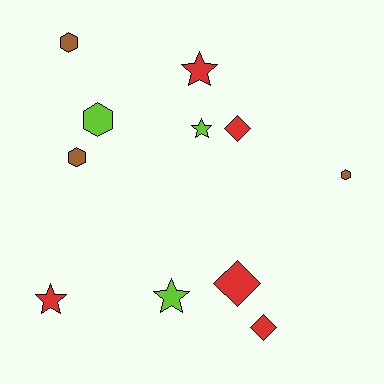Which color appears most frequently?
Red, with 5 objects.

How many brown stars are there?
There are no brown stars.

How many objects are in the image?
There are 11 objects.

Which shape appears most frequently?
Star, with 4 objects.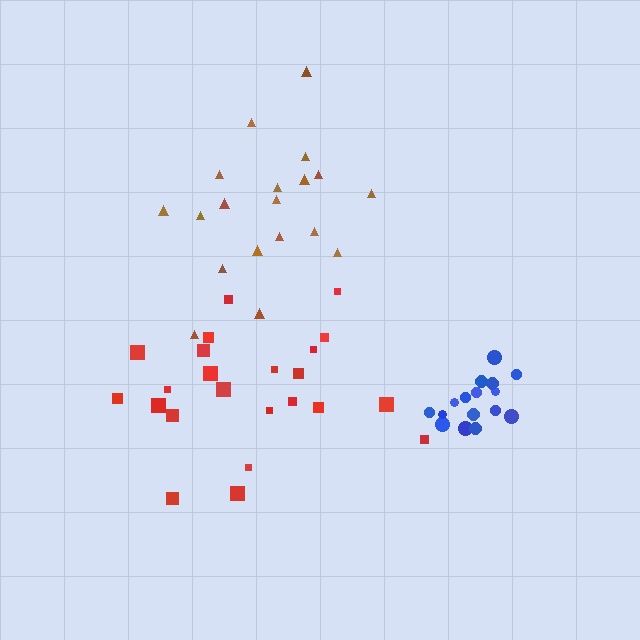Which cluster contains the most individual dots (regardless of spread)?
Red (23).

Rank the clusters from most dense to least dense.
blue, red, brown.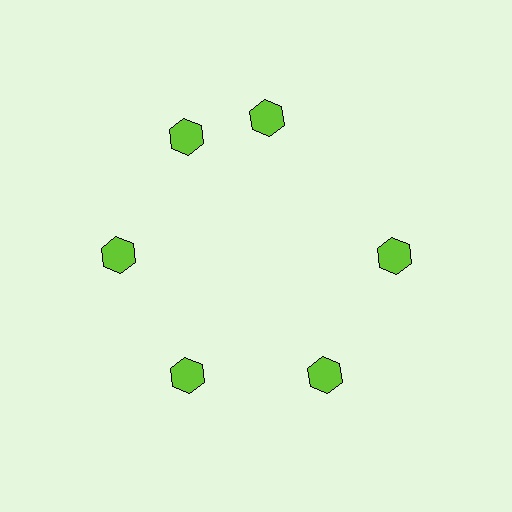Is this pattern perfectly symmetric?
No. The 6 lime hexagons are arranged in a ring, but one element near the 1 o'clock position is rotated out of alignment along the ring, breaking the 6-fold rotational symmetry.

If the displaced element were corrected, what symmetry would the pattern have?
It would have 6-fold rotational symmetry — the pattern would map onto itself every 60 degrees.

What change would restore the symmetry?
The symmetry would be restored by rotating it back into even spacing with its neighbors so that all 6 hexagons sit at equal angles and equal distance from the center.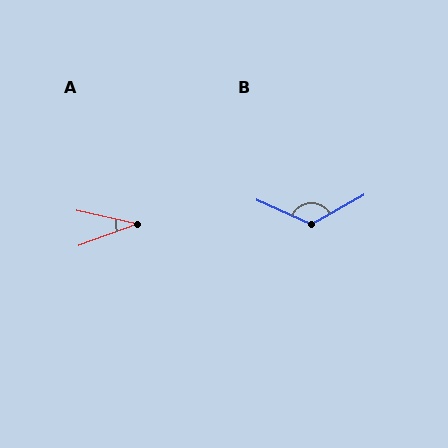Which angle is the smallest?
A, at approximately 32 degrees.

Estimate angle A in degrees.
Approximately 32 degrees.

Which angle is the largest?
B, at approximately 126 degrees.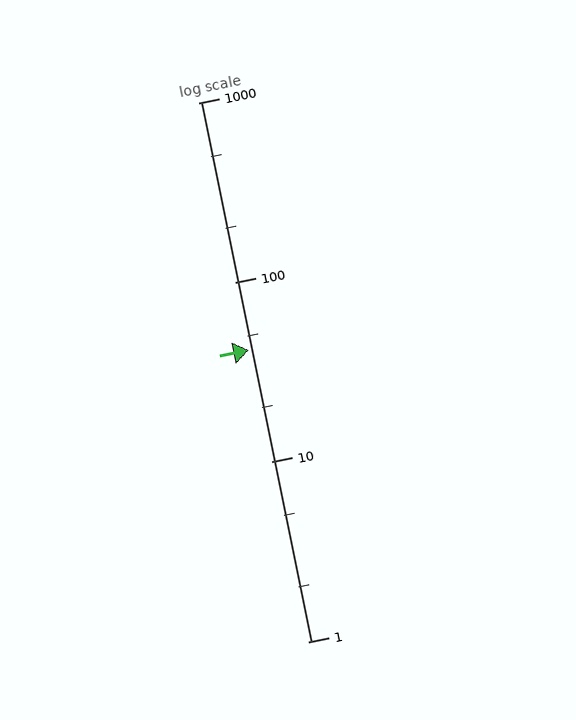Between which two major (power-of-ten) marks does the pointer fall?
The pointer is between 10 and 100.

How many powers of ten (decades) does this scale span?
The scale spans 3 decades, from 1 to 1000.